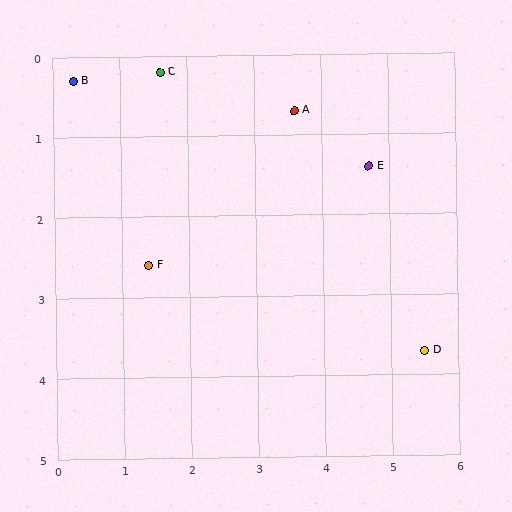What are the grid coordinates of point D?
Point D is at approximately (5.5, 3.7).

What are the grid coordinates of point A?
Point A is at approximately (3.6, 0.7).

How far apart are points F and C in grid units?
Points F and C are about 2.4 grid units apart.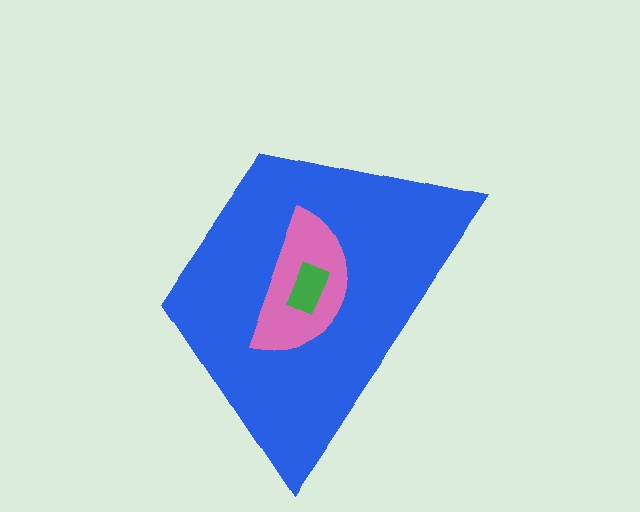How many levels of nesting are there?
3.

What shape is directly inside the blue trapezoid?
The pink semicircle.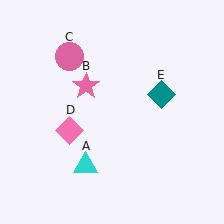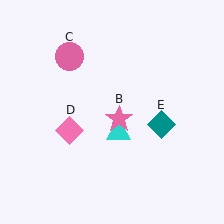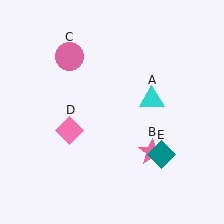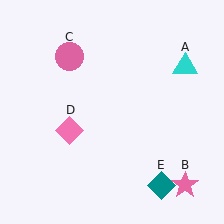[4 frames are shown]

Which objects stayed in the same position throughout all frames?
Pink circle (object C) and pink diamond (object D) remained stationary.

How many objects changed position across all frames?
3 objects changed position: cyan triangle (object A), pink star (object B), teal diamond (object E).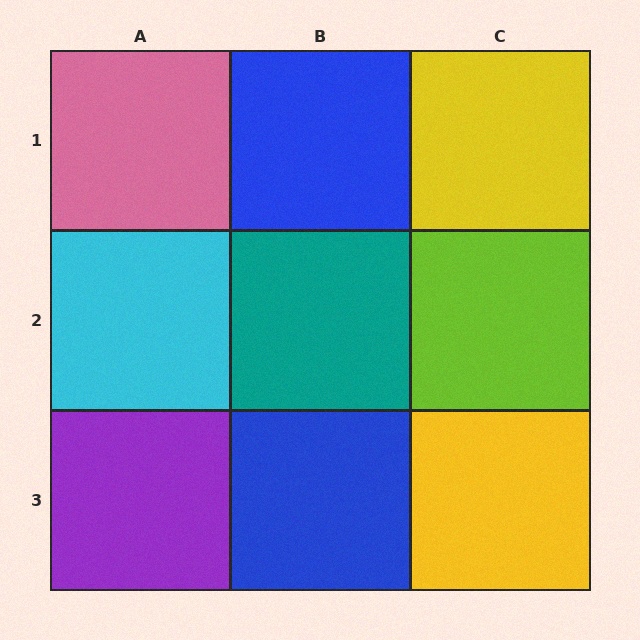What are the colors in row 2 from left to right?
Cyan, teal, lime.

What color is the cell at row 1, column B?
Blue.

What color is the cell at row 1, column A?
Pink.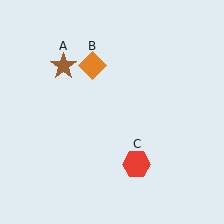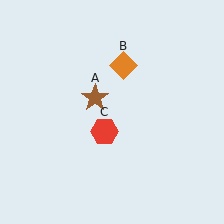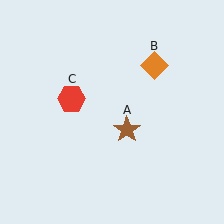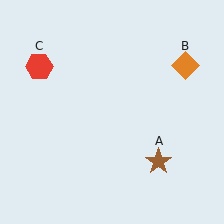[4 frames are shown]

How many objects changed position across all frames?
3 objects changed position: brown star (object A), orange diamond (object B), red hexagon (object C).